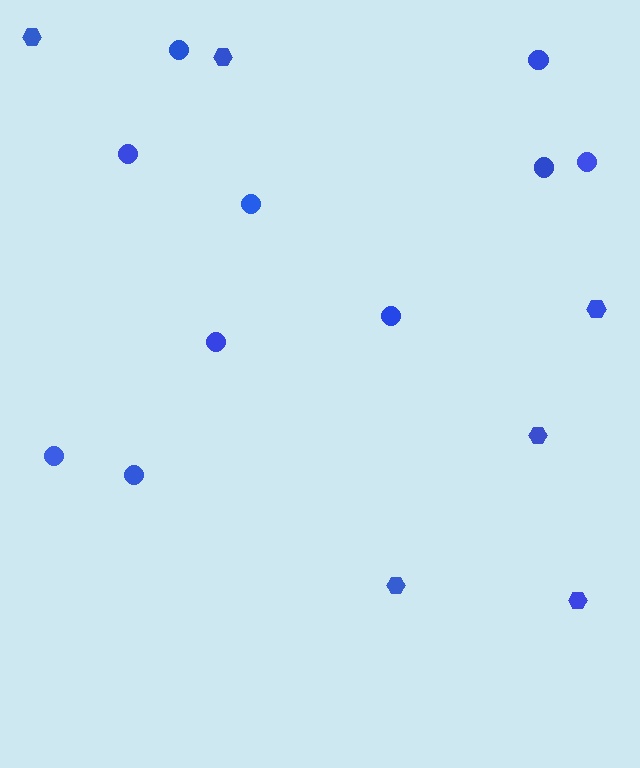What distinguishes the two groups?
There are 2 groups: one group of circles (10) and one group of hexagons (6).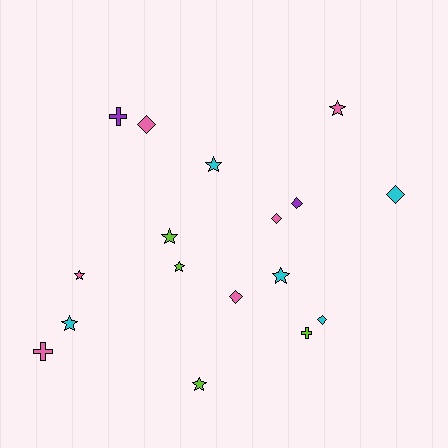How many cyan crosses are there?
There are no cyan crosses.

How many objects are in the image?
There are 17 objects.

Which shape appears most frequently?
Star, with 8 objects.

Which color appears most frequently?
Pink, with 6 objects.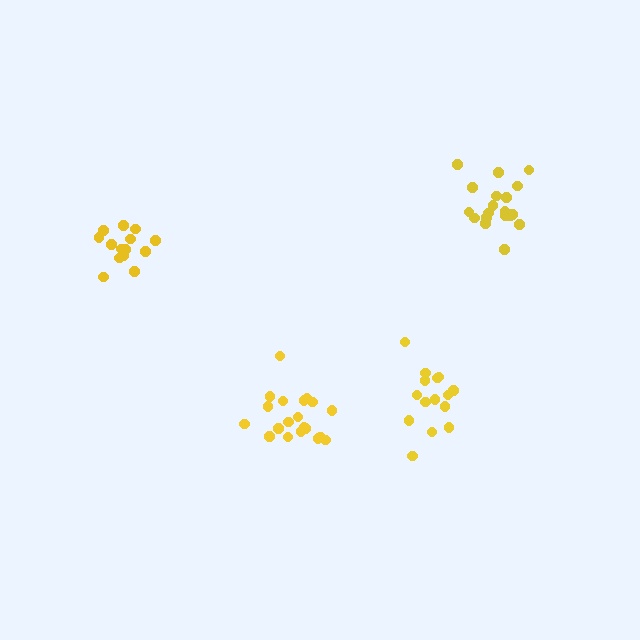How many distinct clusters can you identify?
There are 4 distinct clusters.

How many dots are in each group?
Group 1: 20 dots, Group 2: 14 dots, Group 3: 19 dots, Group 4: 15 dots (68 total).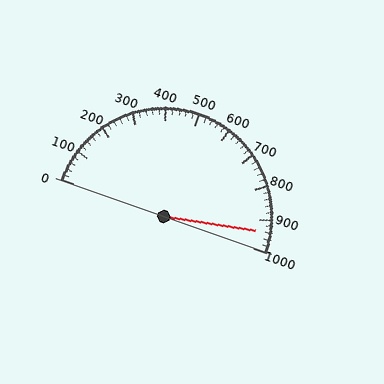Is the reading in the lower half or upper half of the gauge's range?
The reading is in the upper half of the range (0 to 1000).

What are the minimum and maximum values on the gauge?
The gauge ranges from 0 to 1000.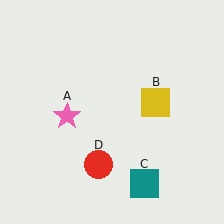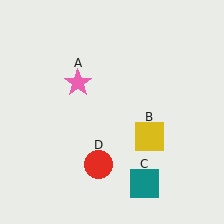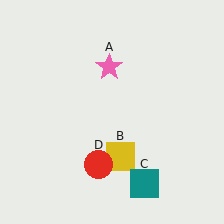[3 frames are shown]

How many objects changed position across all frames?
2 objects changed position: pink star (object A), yellow square (object B).